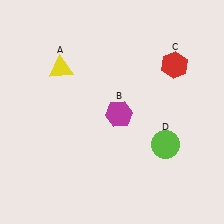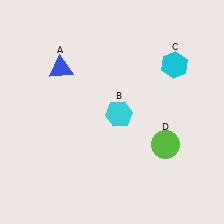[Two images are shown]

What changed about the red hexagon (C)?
In Image 1, C is red. In Image 2, it changed to cyan.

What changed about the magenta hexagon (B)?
In Image 1, B is magenta. In Image 2, it changed to cyan.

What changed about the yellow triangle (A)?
In Image 1, A is yellow. In Image 2, it changed to blue.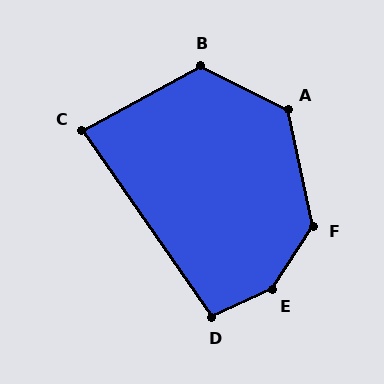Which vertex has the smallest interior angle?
C, at approximately 84 degrees.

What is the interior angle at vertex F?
Approximately 134 degrees (obtuse).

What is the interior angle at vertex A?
Approximately 129 degrees (obtuse).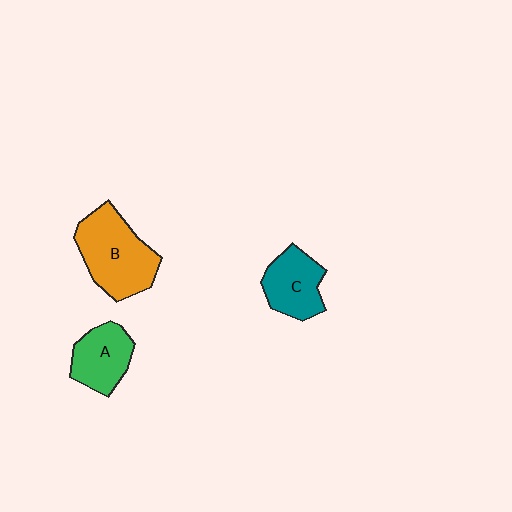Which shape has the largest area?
Shape B (orange).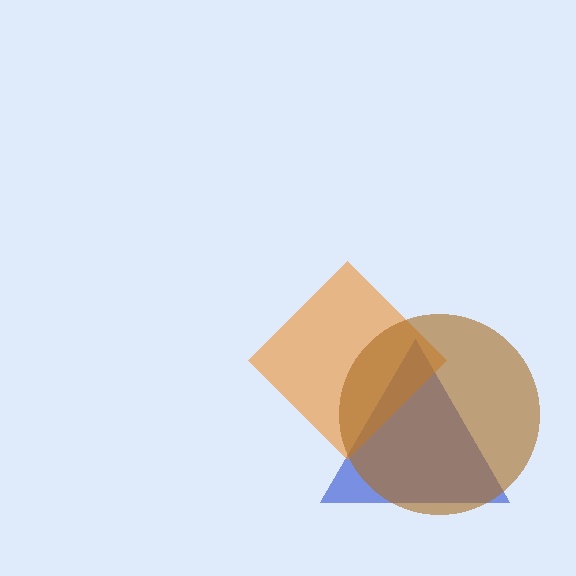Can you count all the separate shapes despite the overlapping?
Yes, there are 3 separate shapes.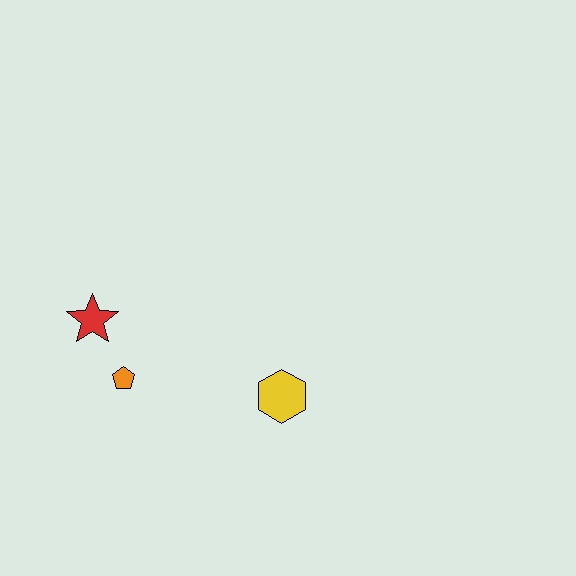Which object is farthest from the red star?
The yellow hexagon is farthest from the red star.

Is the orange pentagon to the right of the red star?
Yes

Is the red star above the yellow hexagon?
Yes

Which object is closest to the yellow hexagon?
The orange pentagon is closest to the yellow hexagon.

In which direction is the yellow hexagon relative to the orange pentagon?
The yellow hexagon is to the right of the orange pentagon.